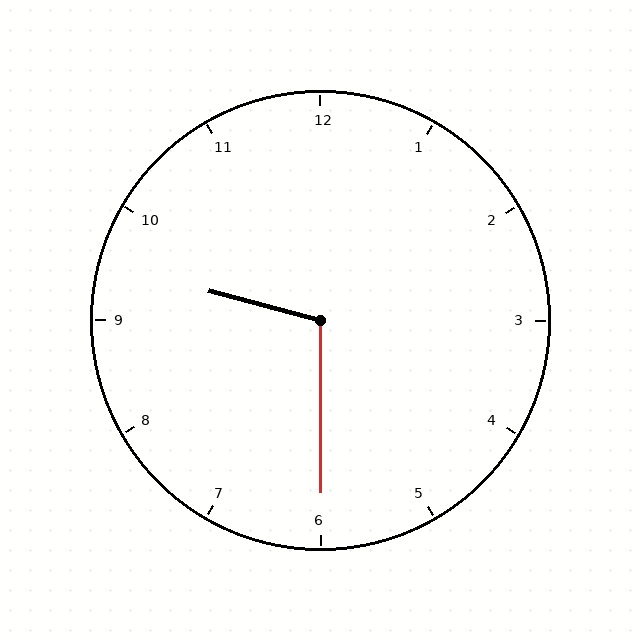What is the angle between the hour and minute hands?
Approximately 105 degrees.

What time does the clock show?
9:30.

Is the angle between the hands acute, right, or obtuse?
It is obtuse.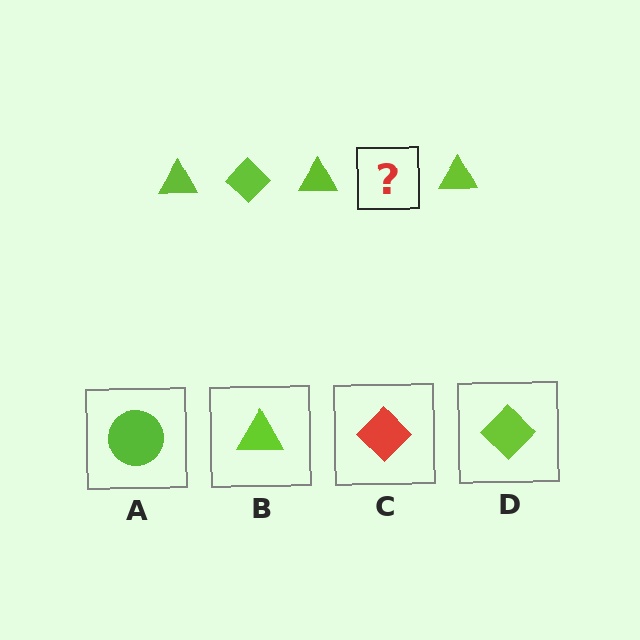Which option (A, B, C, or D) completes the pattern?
D.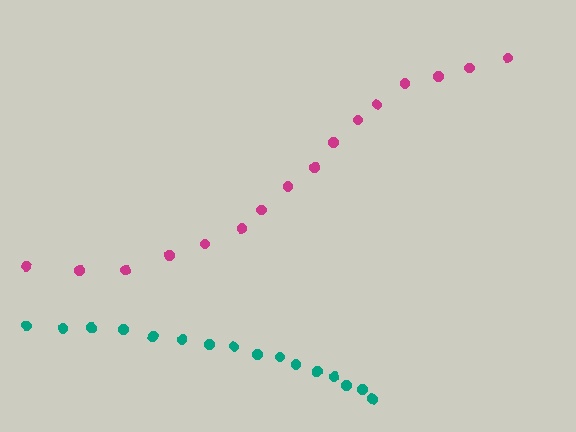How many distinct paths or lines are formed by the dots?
There are 2 distinct paths.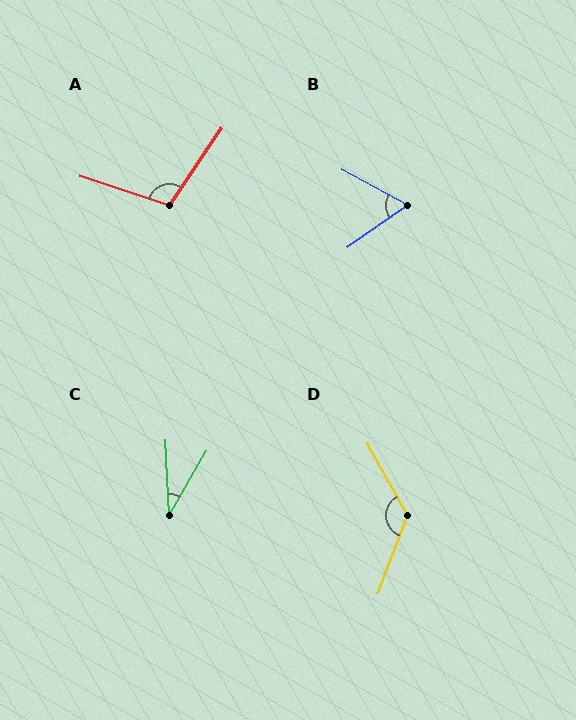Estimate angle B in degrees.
Approximately 63 degrees.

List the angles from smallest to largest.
C (33°), B (63°), A (106°), D (130°).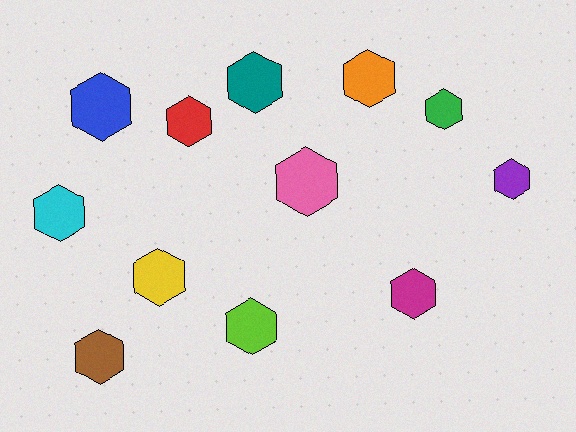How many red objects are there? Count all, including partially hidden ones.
There is 1 red object.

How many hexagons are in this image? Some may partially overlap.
There are 12 hexagons.